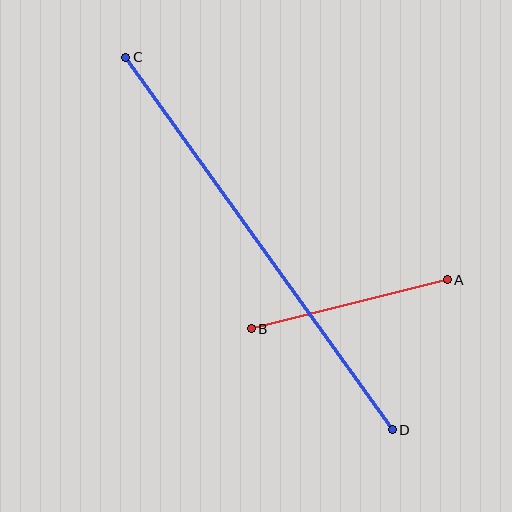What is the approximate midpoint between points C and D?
The midpoint is at approximately (259, 243) pixels.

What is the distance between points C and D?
The distance is approximately 458 pixels.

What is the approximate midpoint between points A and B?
The midpoint is at approximately (349, 304) pixels.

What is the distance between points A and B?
The distance is approximately 202 pixels.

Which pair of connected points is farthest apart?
Points C and D are farthest apart.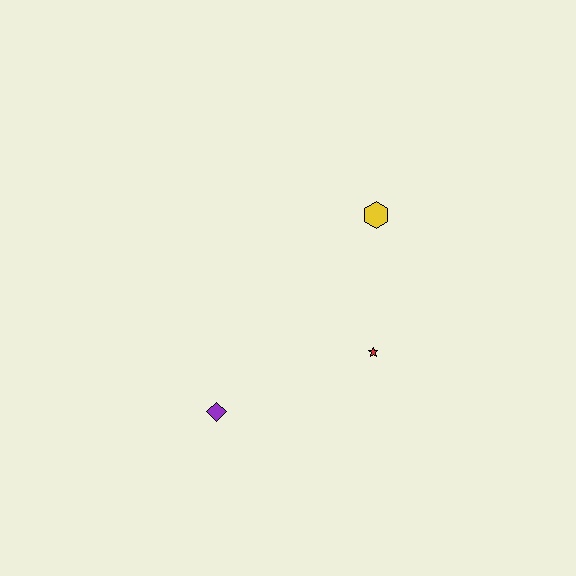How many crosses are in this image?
There are no crosses.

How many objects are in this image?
There are 3 objects.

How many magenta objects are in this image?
There are no magenta objects.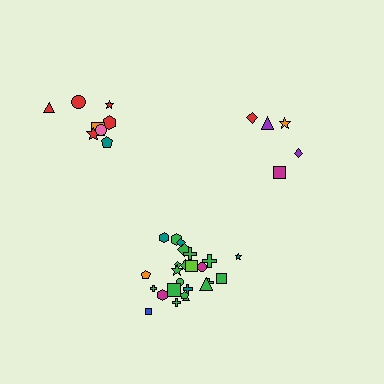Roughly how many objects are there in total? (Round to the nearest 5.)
Roughly 40 objects in total.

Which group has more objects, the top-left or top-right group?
The top-left group.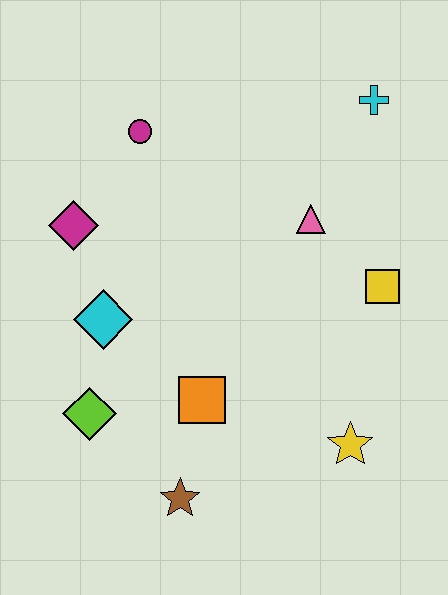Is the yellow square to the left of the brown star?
No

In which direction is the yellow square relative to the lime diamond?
The yellow square is to the right of the lime diamond.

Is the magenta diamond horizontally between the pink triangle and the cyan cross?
No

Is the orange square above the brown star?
Yes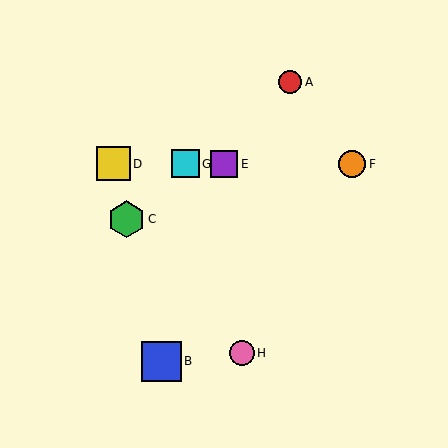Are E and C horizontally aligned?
No, E is at y≈164 and C is at y≈219.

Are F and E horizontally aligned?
Yes, both are at y≈164.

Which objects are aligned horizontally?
Objects D, E, F, G are aligned horizontally.